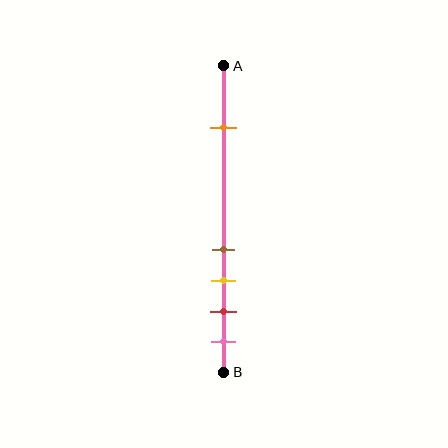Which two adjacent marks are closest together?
The brown and yellow marks are the closest adjacent pair.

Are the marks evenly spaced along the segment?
No, the marks are not evenly spaced.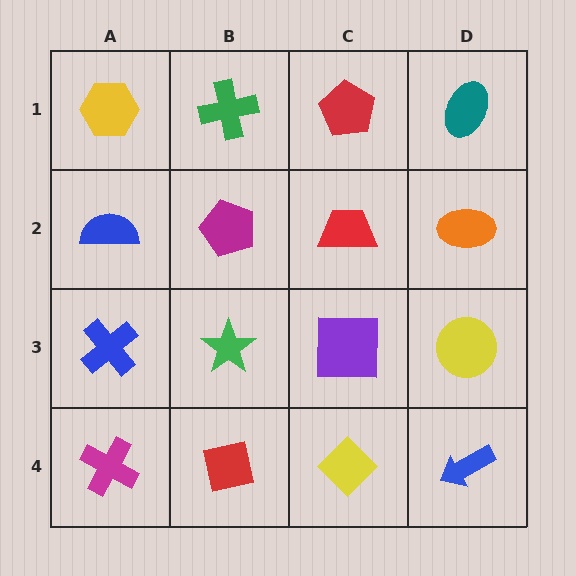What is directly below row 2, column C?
A purple square.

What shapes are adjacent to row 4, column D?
A yellow circle (row 3, column D), a yellow diamond (row 4, column C).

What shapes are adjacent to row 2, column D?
A teal ellipse (row 1, column D), a yellow circle (row 3, column D), a red trapezoid (row 2, column C).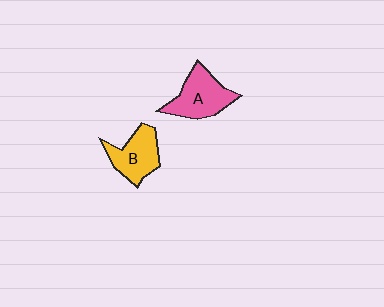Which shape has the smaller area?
Shape B (yellow).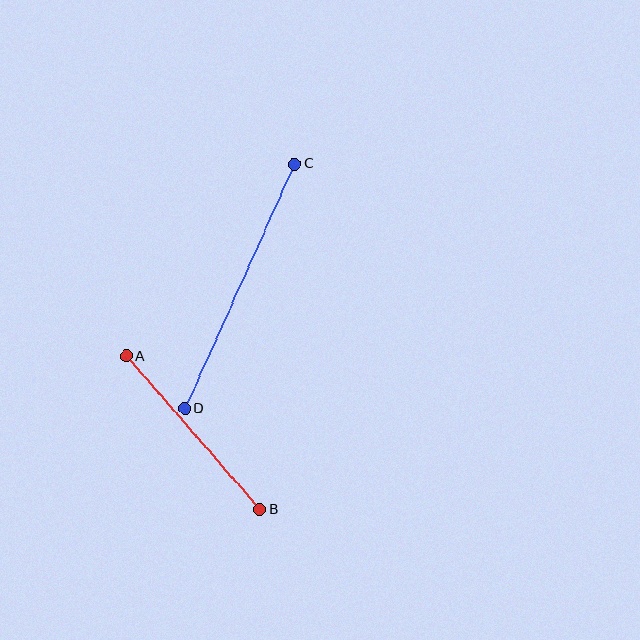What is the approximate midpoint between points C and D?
The midpoint is at approximately (239, 286) pixels.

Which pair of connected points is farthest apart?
Points C and D are farthest apart.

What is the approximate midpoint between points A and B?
The midpoint is at approximately (193, 433) pixels.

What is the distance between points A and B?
The distance is approximately 203 pixels.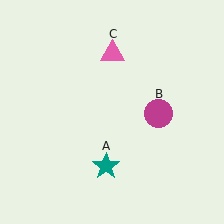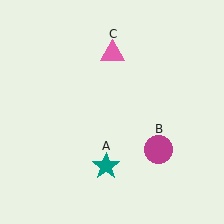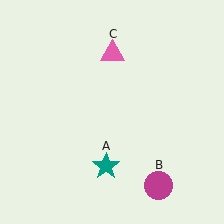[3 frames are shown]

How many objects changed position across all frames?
1 object changed position: magenta circle (object B).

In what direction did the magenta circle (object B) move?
The magenta circle (object B) moved down.